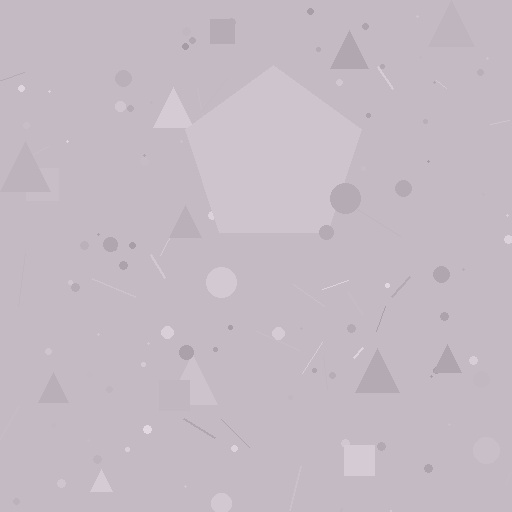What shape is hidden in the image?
A pentagon is hidden in the image.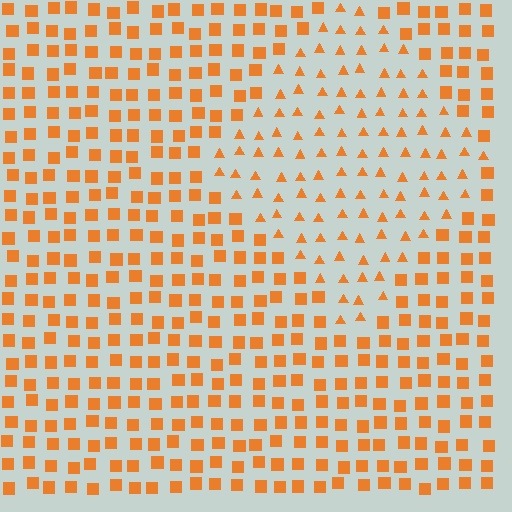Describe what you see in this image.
The image is filled with small orange elements arranged in a uniform grid. A diamond-shaped region contains triangles, while the surrounding area contains squares. The boundary is defined purely by the change in element shape.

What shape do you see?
I see a diamond.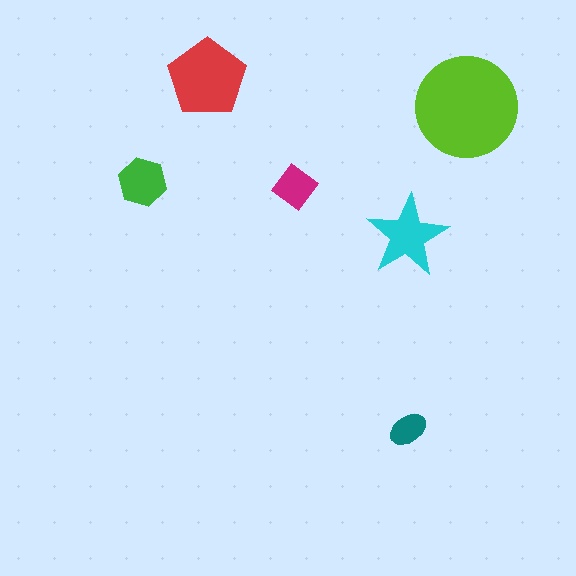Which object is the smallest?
The teal ellipse.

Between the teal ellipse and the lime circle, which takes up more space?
The lime circle.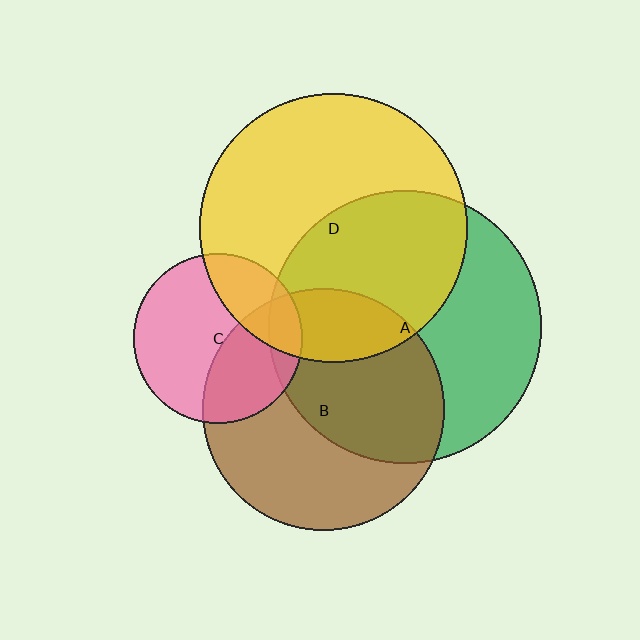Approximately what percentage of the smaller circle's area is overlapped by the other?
Approximately 45%.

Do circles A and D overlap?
Yes.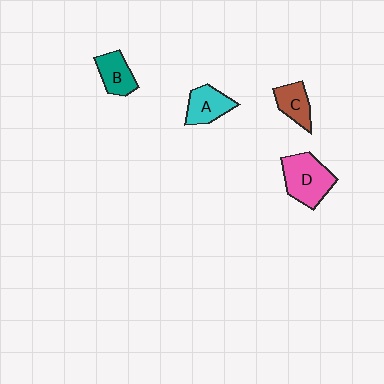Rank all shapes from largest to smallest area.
From largest to smallest: D (pink), A (cyan), B (teal), C (brown).